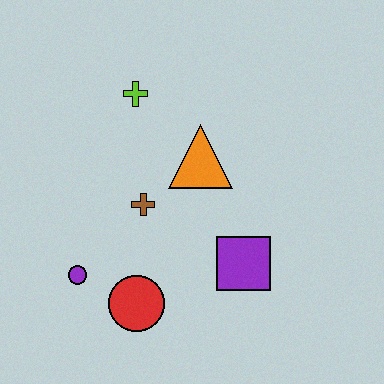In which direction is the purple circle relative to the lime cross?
The purple circle is below the lime cross.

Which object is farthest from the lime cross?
The red circle is farthest from the lime cross.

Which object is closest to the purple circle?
The red circle is closest to the purple circle.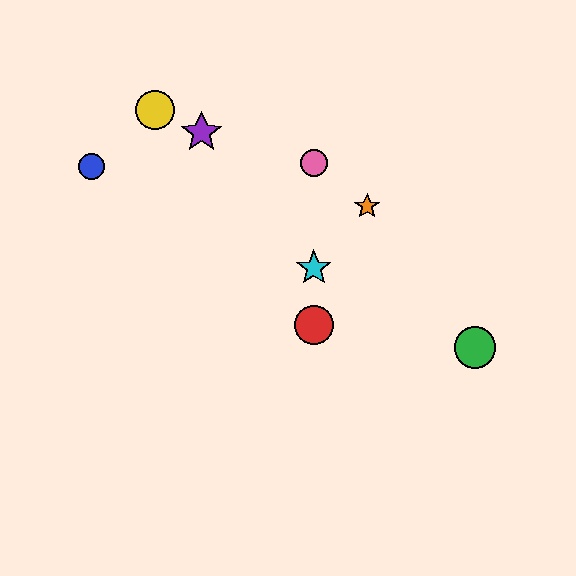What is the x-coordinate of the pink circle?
The pink circle is at x≈314.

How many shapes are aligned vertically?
3 shapes (the red circle, the cyan star, the pink circle) are aligned vertically.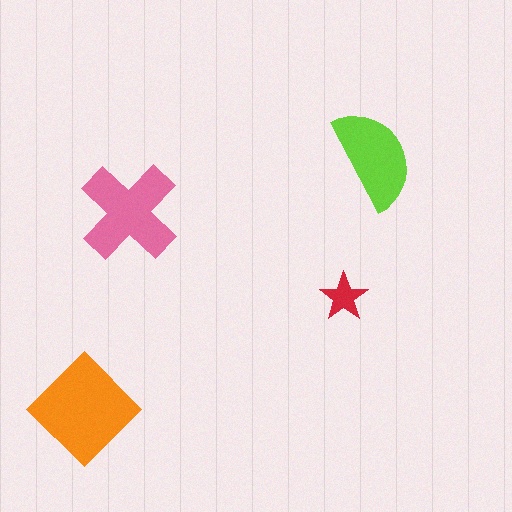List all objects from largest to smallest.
The orange diamond, the pink cross, the lime semicircle, the red star.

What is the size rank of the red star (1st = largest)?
4th.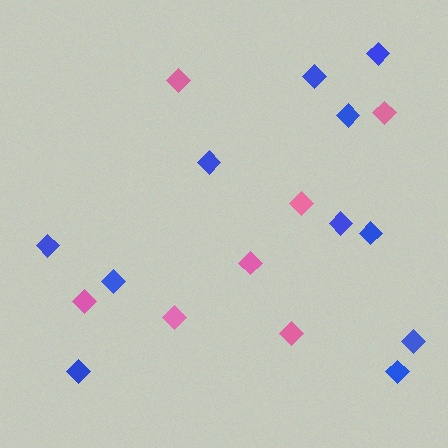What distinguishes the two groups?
There are 2 groups: one group of blue diamonds (11) and one group of pink diamonds (7).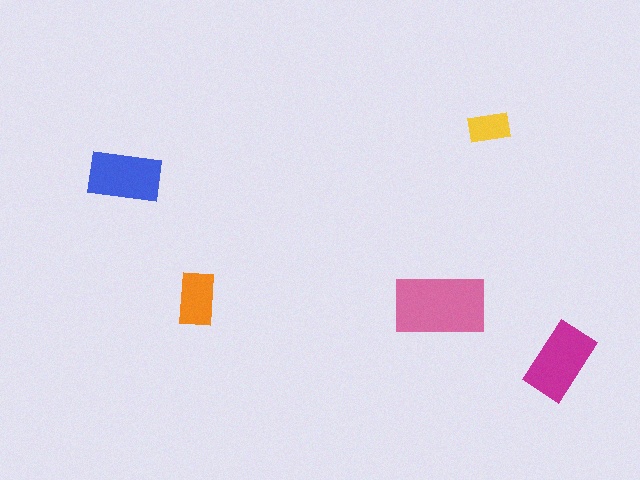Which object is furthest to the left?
The blue rectangle is leftmost.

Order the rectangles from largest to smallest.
the pink one, the magenta one, the blue one, the orange one, the yellow one.